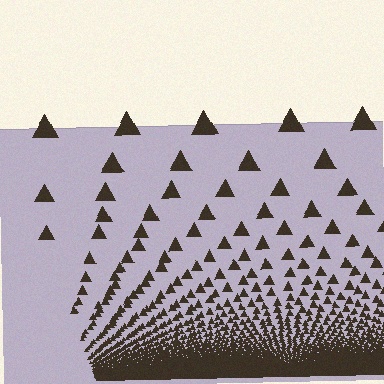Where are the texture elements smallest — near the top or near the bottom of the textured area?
Near the bottom.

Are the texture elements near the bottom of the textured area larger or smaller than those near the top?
Smaller. The gradient is inverted — elements near the bottom are smaller and denser.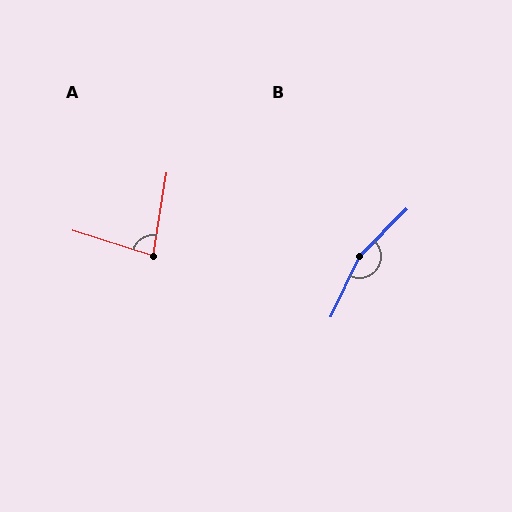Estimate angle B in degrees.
Approximately 160 degrees.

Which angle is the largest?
B, at approximately 160 degrees.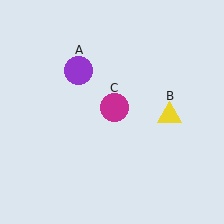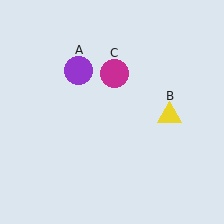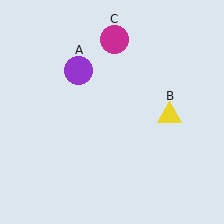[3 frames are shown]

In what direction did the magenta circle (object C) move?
The magenta circle (object C) moved up.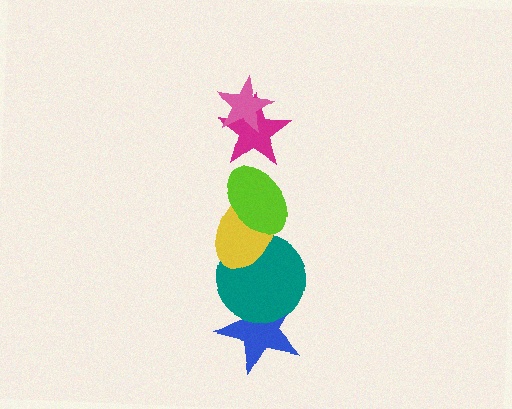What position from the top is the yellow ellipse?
The yellow ellipse is 4th from the top.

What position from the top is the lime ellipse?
The lime ellipse is 3rd from the top.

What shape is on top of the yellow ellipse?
The lime ellipse is on top of the yellow ellipse.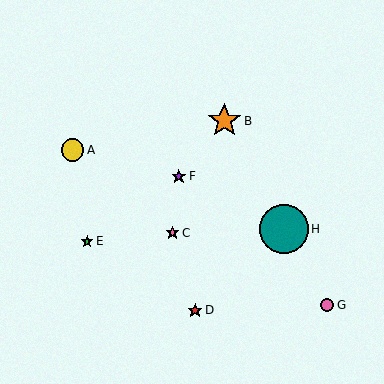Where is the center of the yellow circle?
The center of the yellow circle is at (72, 150).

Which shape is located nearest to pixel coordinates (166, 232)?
The pink star (labeled C) at (173, 233) is nearest to that location.